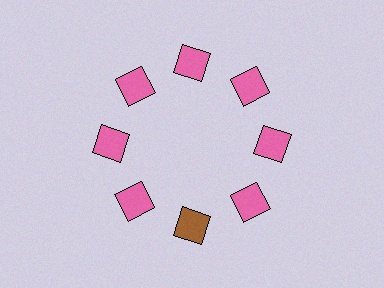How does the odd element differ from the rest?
It has a different color: brown instead of pink.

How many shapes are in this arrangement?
There are 8 shapes arranged in a ring pattern.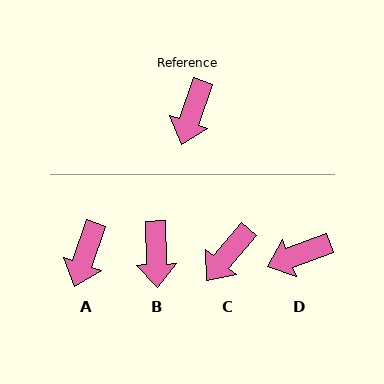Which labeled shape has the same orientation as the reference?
A.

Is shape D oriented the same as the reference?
No, it is off by about 51 degrees.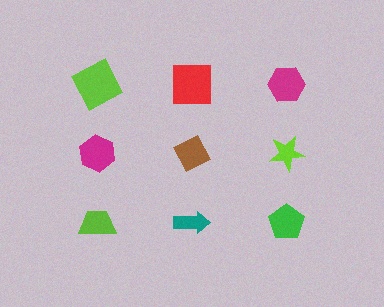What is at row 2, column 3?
A lime star.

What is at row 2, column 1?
A magenta hexagon.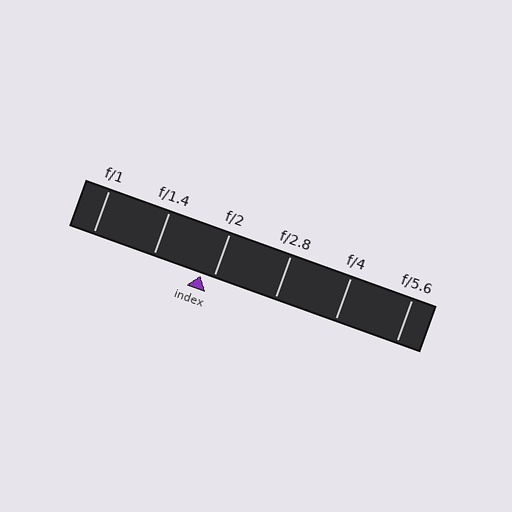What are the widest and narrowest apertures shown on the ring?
The widest aperture shown is f/1 and the narrowest is f/5.6.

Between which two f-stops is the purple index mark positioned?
The index mark is between f/1.4 and f/2.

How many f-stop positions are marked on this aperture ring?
There are 6 f-stop positions marked.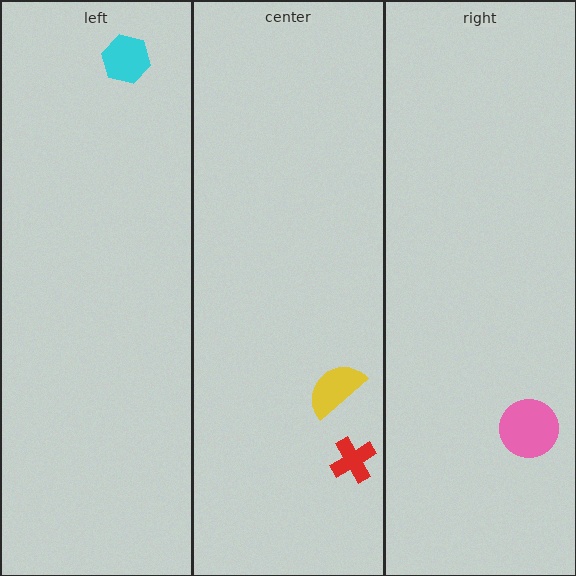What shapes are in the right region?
The pink circle.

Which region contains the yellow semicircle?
The center region.